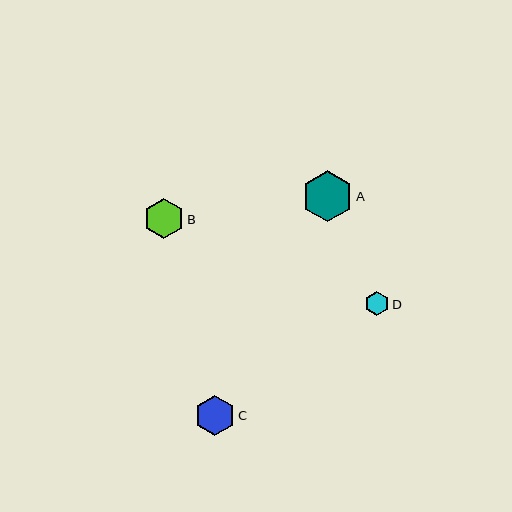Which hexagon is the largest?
Hexagon A is the largest with a size of approximately 51 pixels.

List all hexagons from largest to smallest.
From largest to smallest: A, C, B, D.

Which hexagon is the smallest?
Hexagon D is the smallest with a size of approximately 24 pixels.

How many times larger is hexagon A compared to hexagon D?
Hexagon A is approximately 2.1 times the size of hexagon D.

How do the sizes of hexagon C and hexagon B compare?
Hexagon C and hexagon B are approximately the same size.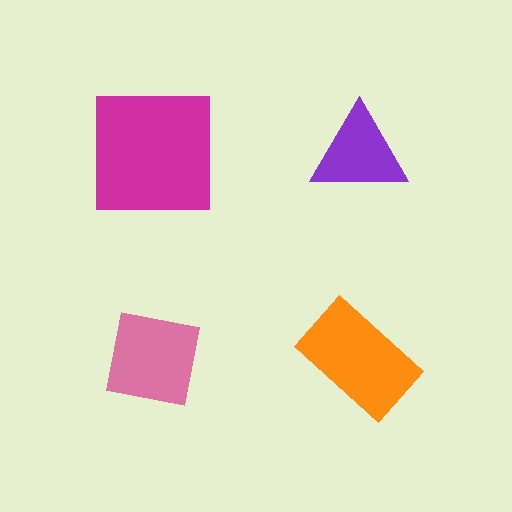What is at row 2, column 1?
A pink square.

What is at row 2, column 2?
An orange rectangle.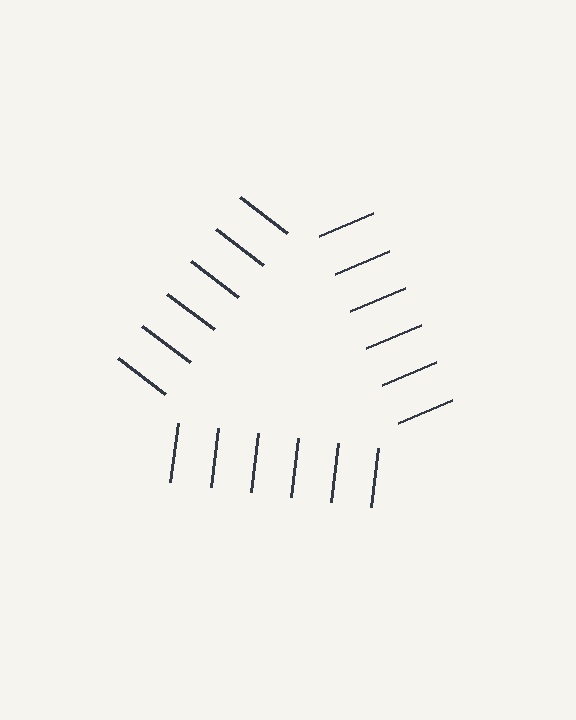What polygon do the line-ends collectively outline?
An illusory triangle — the line segments terminate on its edges but no continuous stroke is drawn.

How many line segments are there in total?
18 — 6 along each of the 3 edges.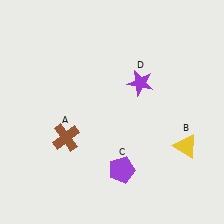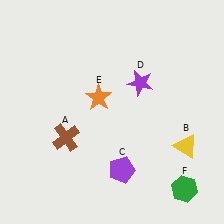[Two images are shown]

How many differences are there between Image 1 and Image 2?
There are 2 differences between the two images.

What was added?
An orange star (E), a green hexagon (F) were added in Image 2.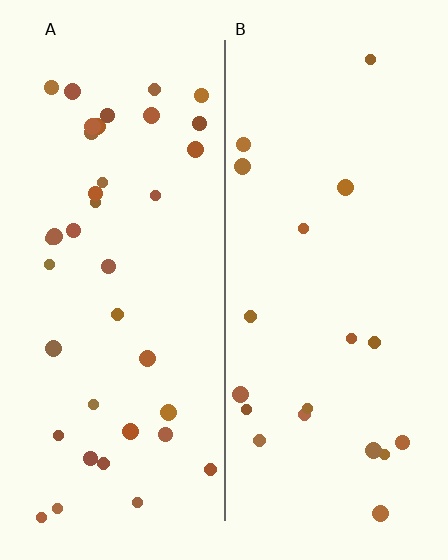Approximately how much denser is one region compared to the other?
Approximately 2.0× — region A over region B.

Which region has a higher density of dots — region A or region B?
A (the left).